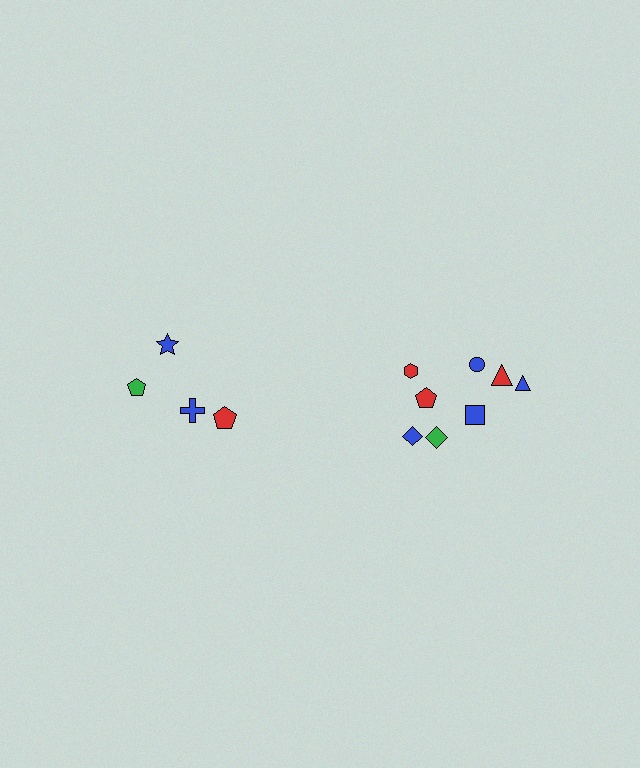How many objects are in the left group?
There are 4 objects.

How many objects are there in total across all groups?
There are 12 objects.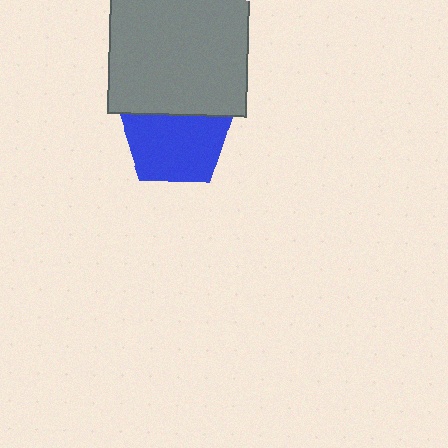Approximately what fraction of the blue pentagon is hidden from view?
Roughly 31% of the blue pentagon is hidden behind the gray square.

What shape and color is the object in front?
The object in front is a gray square.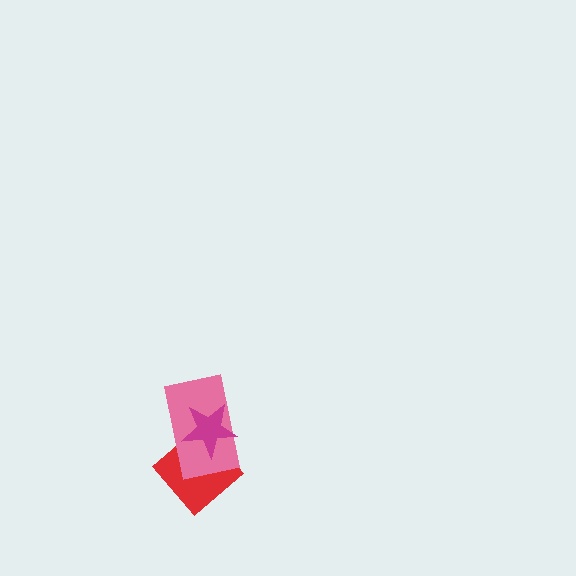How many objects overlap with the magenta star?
2 objects overlap with the magenta star.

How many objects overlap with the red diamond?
2 objects overlap with the red diamond.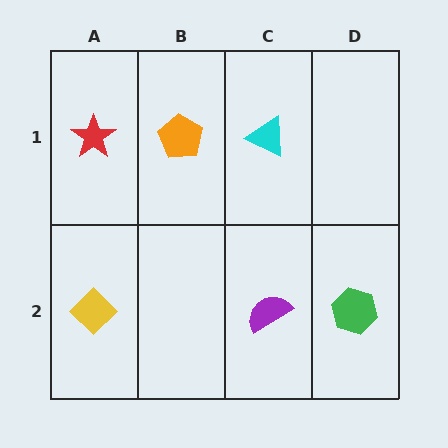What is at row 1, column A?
A red star.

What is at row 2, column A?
A yellow diamond.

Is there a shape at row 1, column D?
No, that cell is empty.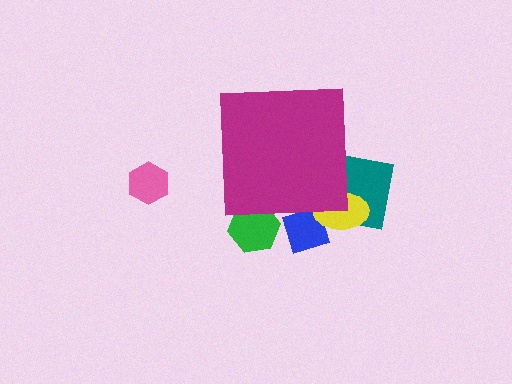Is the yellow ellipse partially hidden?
Yes, the yellow ellipse is partially hidden behind the magenta square.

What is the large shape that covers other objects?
A magenta square.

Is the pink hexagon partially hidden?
No, the pink hexagon is fully visible.